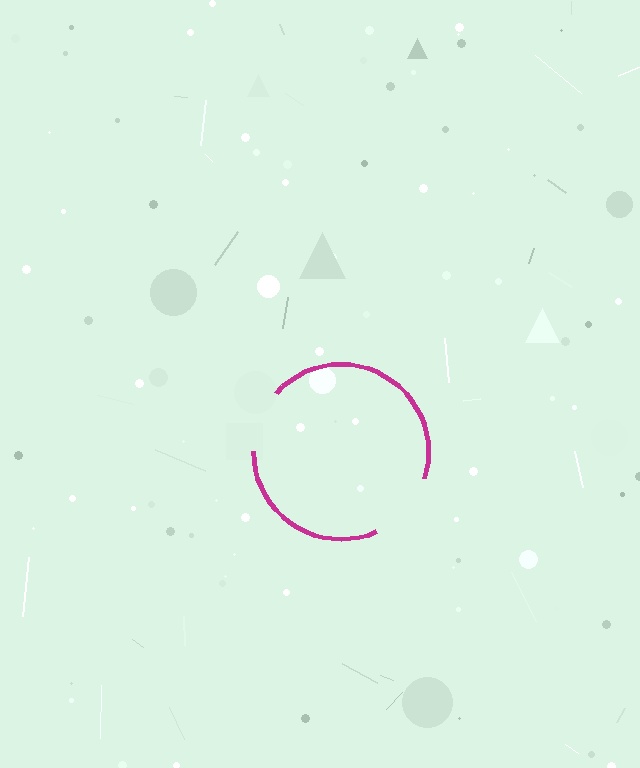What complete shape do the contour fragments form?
The contour fragments form a circle.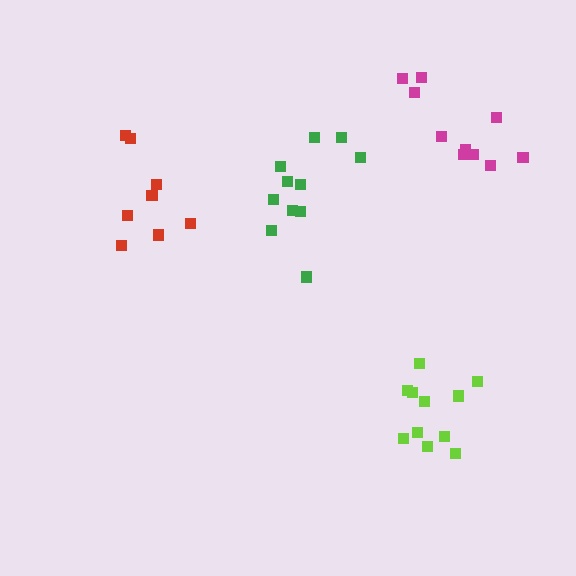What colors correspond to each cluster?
The clusters are colored: magenta, red, green, lime.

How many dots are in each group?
Group 1: 10 dots, Group 2: 8 dots, Group 3: 11 dots, Group 4: 11 dots (40 total).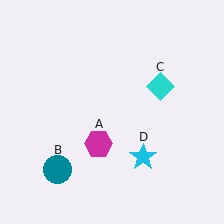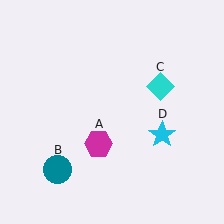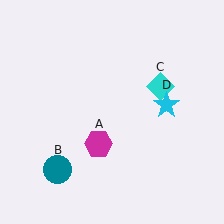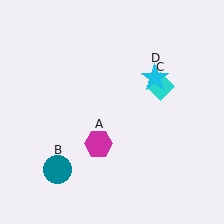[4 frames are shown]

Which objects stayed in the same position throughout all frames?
Magenta hexagon (object A) and teal circle (object B) and cyan diamond (object C) remained stationary.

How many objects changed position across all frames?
1 object changed position: cyan star (object D).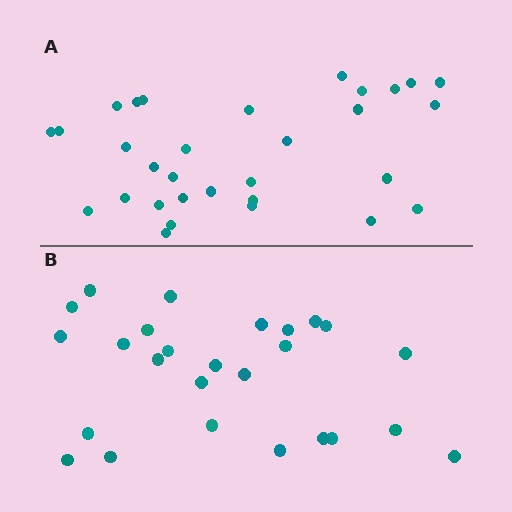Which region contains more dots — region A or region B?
Region A (the top region) has more dots.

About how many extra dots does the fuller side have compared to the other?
Region A has about 5 more dots than region B.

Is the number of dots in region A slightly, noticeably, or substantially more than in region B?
Region A has only slightly more — the two regions are fairly close. The ratio is roughly 1.2 to 1.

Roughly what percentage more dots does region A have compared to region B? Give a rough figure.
About 20% more.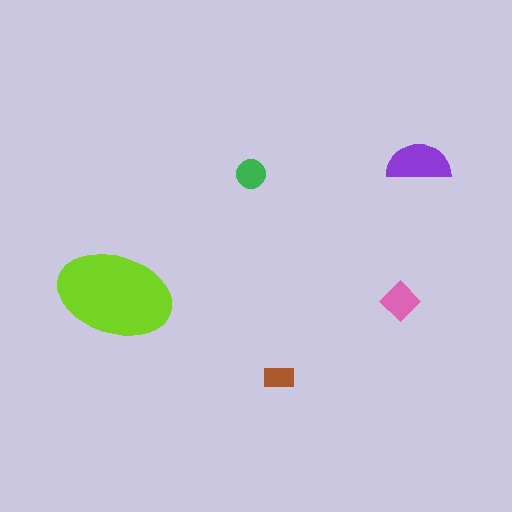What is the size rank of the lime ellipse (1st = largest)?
1st.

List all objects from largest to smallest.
The lime ellipse, the purple semicircle, the pink diamond, the green circle, the brown rectangle.